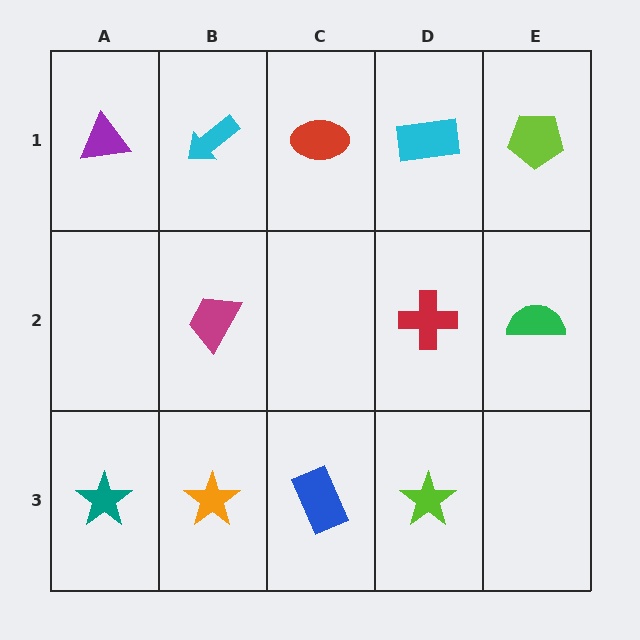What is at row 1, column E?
A lime pentagon.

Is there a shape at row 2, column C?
No, that cell is empty.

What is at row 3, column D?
A lime star.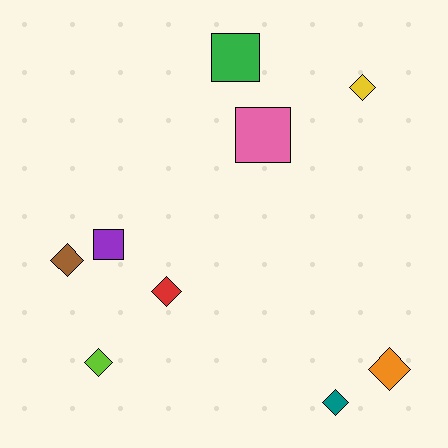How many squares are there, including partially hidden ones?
There are 3 squares.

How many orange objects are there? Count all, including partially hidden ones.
There is 1 orange object.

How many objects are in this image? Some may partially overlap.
There are 9 objects.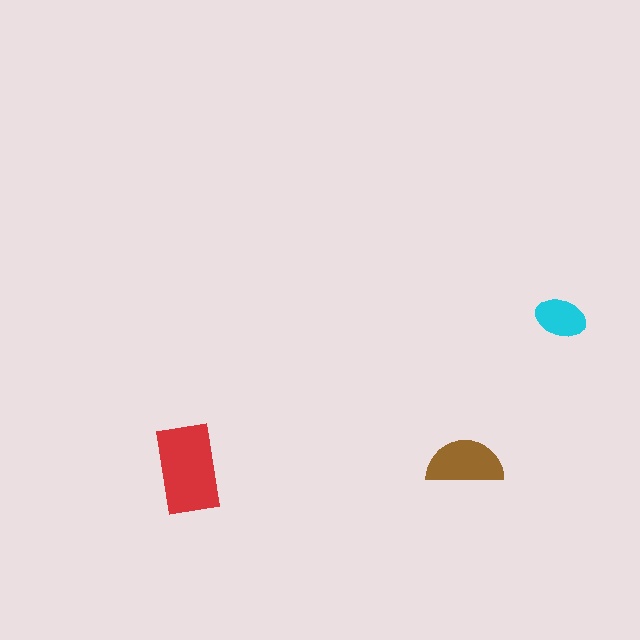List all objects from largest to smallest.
The red rectangle, the brown semicircle, the cyan ellipse.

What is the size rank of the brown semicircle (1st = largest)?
2nd.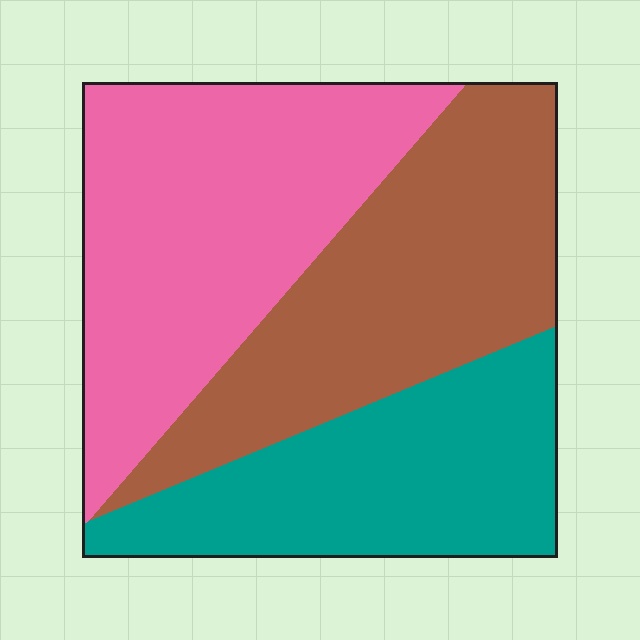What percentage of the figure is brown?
Brown covers around 35% of the figure.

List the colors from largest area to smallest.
From largest to smallest: pink, brown, teal.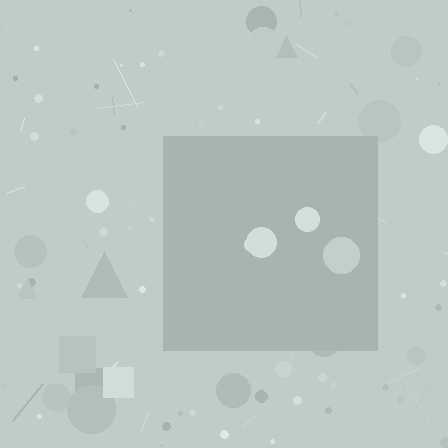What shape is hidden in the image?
A square is hidden in the image.